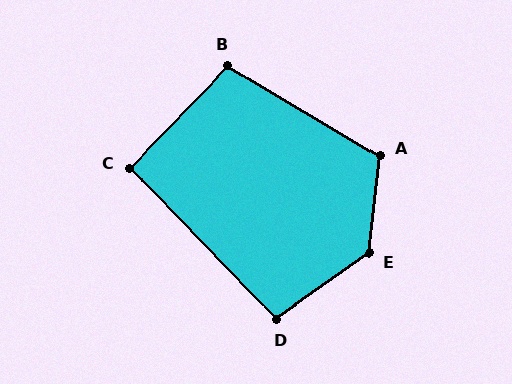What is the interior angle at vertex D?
Approximately 99 degrees (obtuse).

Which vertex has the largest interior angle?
E, at approximately 131 degrees.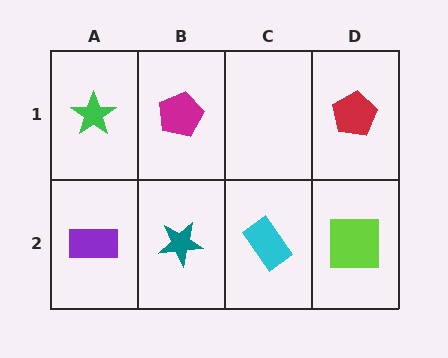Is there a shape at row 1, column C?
No, that cell is empty.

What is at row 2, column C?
A cyan rectangle.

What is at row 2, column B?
A teal star.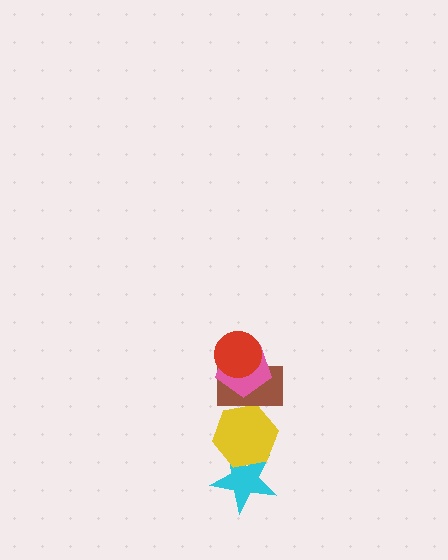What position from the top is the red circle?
The red circle is 1st from the top.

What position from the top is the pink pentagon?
The pink pentagon is 2nd from the top.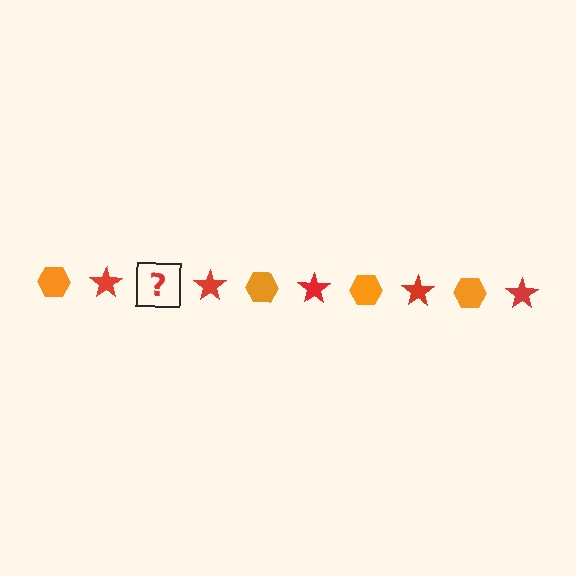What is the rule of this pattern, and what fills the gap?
The rule is that the pattern alternates between orange hexagon and red star. The gap should be filled with an orange hexagon.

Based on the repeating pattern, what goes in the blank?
The blank should be an orange hexagon.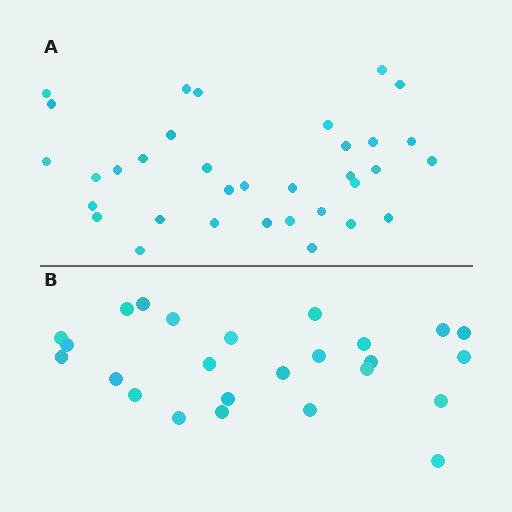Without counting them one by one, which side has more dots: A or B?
Region A (the top region) has more dots.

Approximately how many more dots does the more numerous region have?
Region A has roughly 8 or so more dots than region B.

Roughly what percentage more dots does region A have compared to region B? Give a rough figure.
About 35% more.